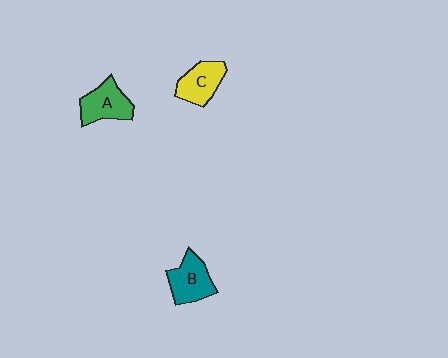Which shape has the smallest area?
Shape C (yellow).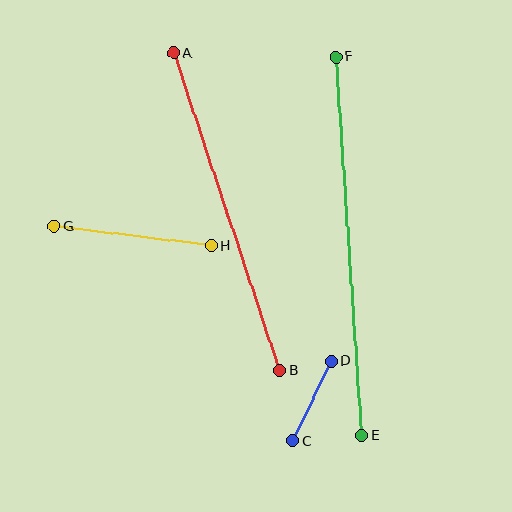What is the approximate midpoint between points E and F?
The midpoint is at approximately (349, 246) pixels.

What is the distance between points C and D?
The distance is approximately 89 pixels.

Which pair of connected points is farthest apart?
Points E and F are farthest apart.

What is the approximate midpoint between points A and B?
The midpoint is at approximately (227, 212) pixels.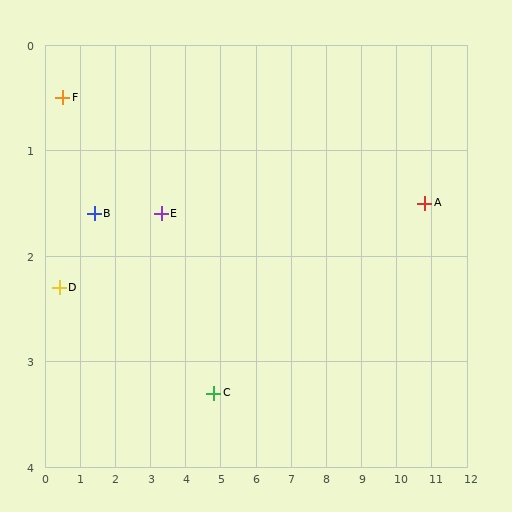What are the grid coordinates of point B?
Point B is at approximately (1.4, 1.6).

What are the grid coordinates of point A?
Point A is at approximately (10.8, 1.5).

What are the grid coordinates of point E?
Point E is at approximately (3.3, 1.6).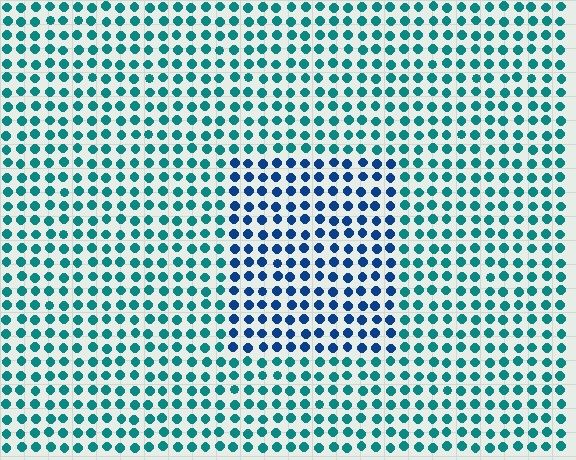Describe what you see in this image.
The image is filled with small teal elements in a uniform arrangement. A rectangle-shaped region is visible where the elements are tinted to a slightly different hue, forming a subtle color boundary.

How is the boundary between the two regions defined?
The boundary is defined purely by a slight shift in hue (about 38 degrees). Spacing, size, and orientation are identical on both sides.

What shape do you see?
I see a rectangle.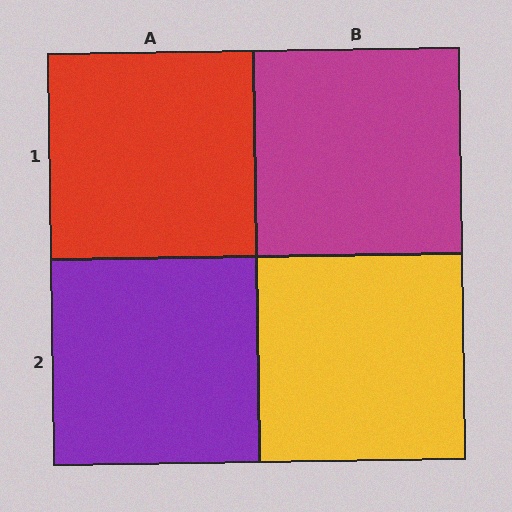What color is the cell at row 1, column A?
Red.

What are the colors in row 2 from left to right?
Purple, yellow.